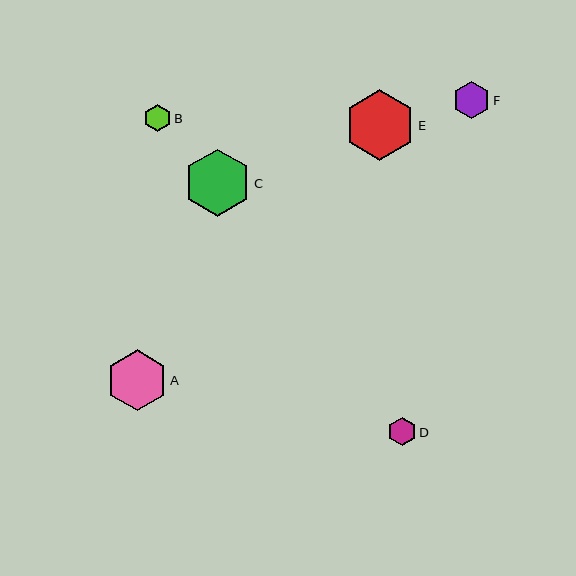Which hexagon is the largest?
Hexagon E is the largest with a size of approximately 71 pixels.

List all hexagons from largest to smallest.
From largest to smallest: E, C, A, F, D, B.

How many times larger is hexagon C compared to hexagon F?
Hexagon C is approximately 1.8 times the size of hexagon F.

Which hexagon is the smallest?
Hexagon B is the smallest with a size of approximately 27 pixels.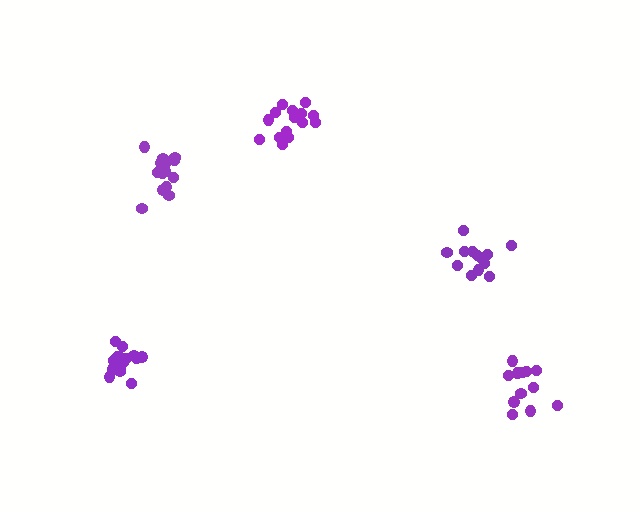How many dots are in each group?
Group 1: 14 dots, Group 2: 15 dots, Group 3: 12 dots, Group 4: 15 dots, Group 5: 17 dots (73 total).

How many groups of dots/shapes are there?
There are 5 groups.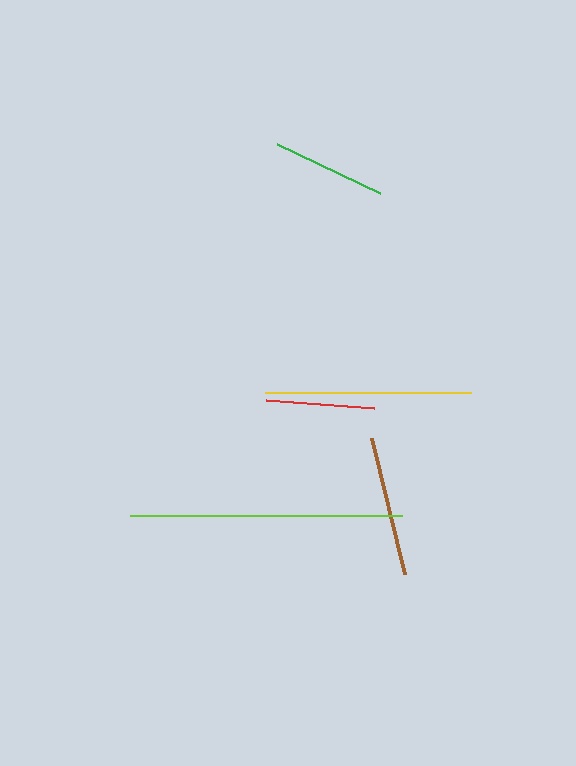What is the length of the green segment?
The green segment is approximately 114 pixels long.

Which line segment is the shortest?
The red line is the shortest at approximately 108 pixels.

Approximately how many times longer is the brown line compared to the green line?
The brown line is approximately 1.2 times the length of the green line.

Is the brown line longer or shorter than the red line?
The brown line is longer than the red line.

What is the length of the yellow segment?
The yellow segment is approximately 206 pixels long.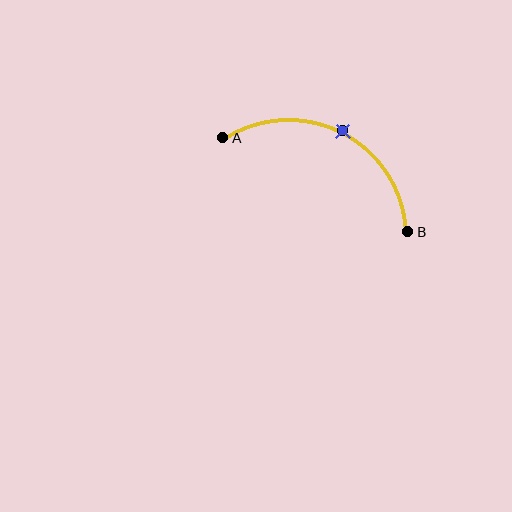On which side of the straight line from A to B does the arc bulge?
The arc bulges above the straight line connecting A and B.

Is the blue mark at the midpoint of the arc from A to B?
Yes. The blue mark lies on the arc at equal arc-length from both A and B — it is the arc midpoint.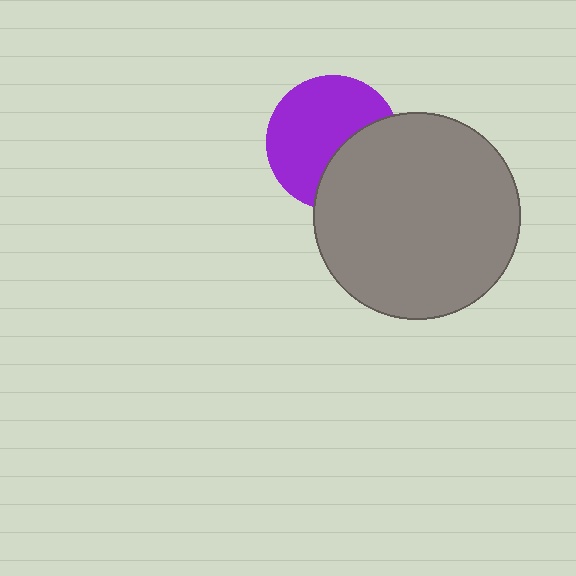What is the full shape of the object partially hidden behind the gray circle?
The partially hidden object is a purple circle.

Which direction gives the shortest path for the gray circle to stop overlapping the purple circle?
Moving toward the lower-right gives the shortest separation.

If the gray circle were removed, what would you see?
You would see the complete purple circle.